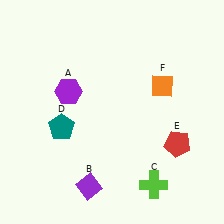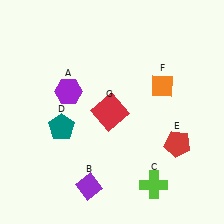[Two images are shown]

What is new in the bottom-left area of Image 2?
A red square (G) was added in the bottom-left area of Image 2.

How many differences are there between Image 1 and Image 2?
There is 1 difference between the two images.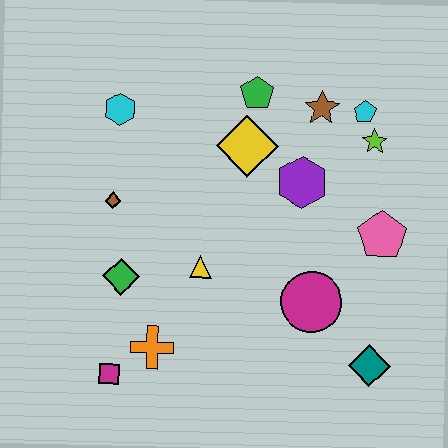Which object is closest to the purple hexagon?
The yellow diamond is closest to the purple hexagon.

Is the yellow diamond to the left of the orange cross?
No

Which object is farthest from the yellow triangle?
The cyan pentagon is farthest from the yellow triangle.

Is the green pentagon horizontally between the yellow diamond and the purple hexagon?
Yes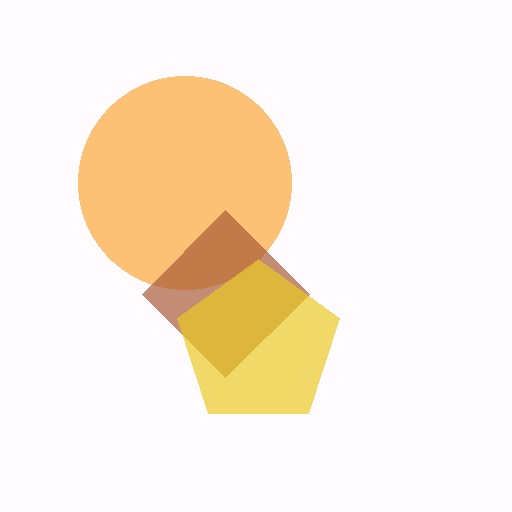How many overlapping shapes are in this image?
There are 3 overlapping shapes in the image.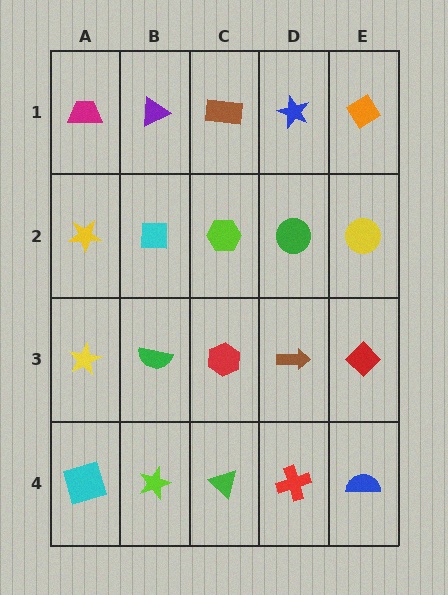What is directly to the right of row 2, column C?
A green circle.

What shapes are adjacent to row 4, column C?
A red hexagon (row 3, column C), a lime star (row 4, column B), a red cross (row 4, column D).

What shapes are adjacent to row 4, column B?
A green semicircle (row 3, column B), a cyan square (row 4, column A), a green triangle (row 4, column C).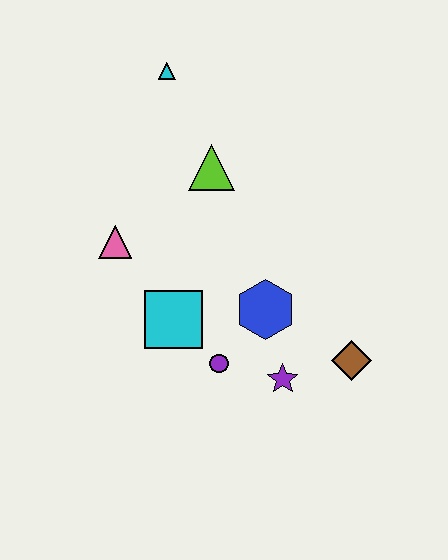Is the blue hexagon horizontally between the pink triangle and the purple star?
Yes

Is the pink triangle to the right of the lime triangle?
No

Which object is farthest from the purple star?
The cyan triangle is farthest from the purple star.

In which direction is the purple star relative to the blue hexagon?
The purple star is below the blue hexagon.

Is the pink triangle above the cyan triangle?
No